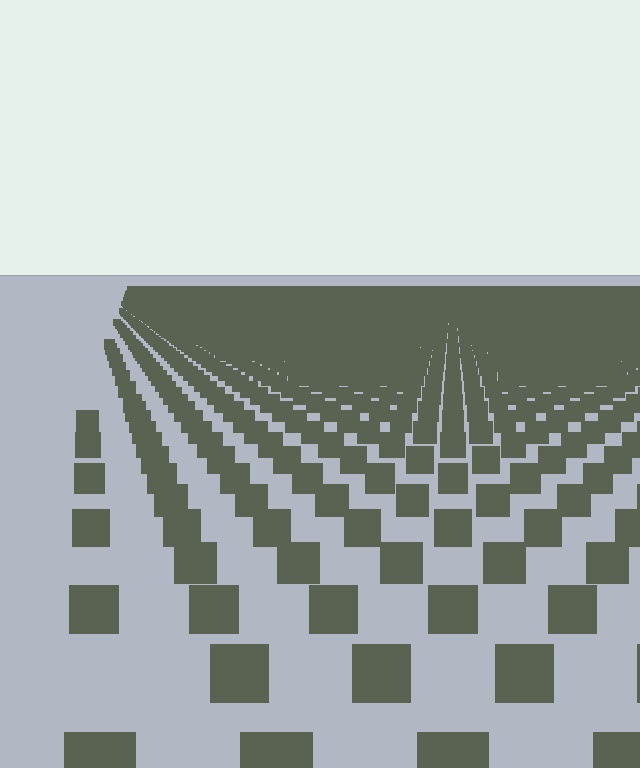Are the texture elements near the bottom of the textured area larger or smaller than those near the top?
Larger. Near the bottom, elements are closer to the viewer and appear at a bigger on-screen size.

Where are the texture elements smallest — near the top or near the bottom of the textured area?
Near the top.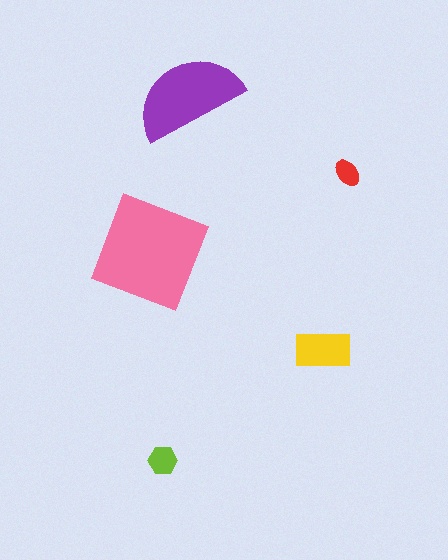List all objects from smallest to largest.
The red ellipse, the lime hexagon, the yellow rectangle, the purple semicircle, the pink diamond.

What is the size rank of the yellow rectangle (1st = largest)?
3rd.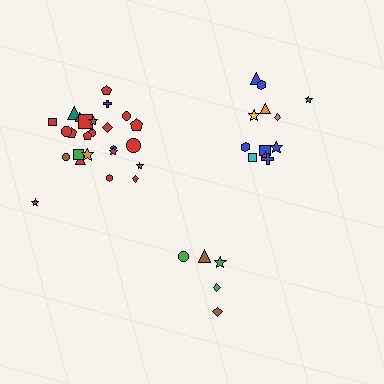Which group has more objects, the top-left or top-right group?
The top-left group.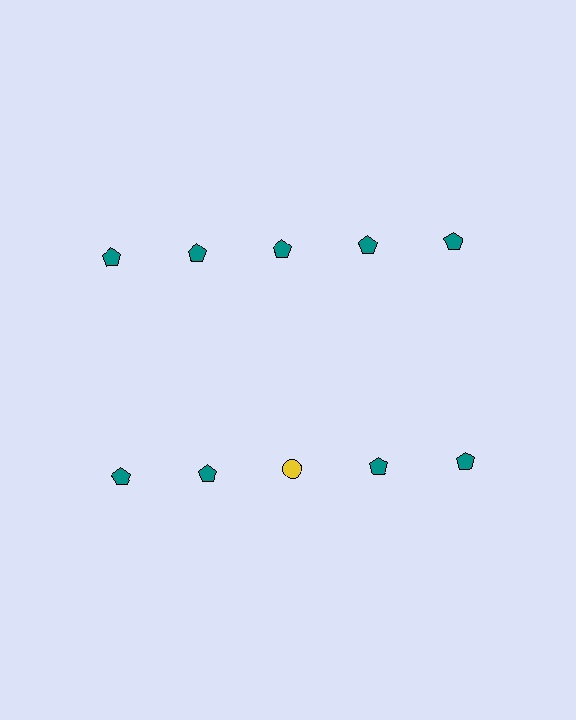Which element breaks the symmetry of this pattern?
The yellow circle in the second row, center column breaks the symmetry. All other shapes are teal pentagons.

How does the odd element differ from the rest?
It differs in both color (yellow instead of teal) and shape (circle instead of pentagon).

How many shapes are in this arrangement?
There are 10 shapes arranged in a grid pattern.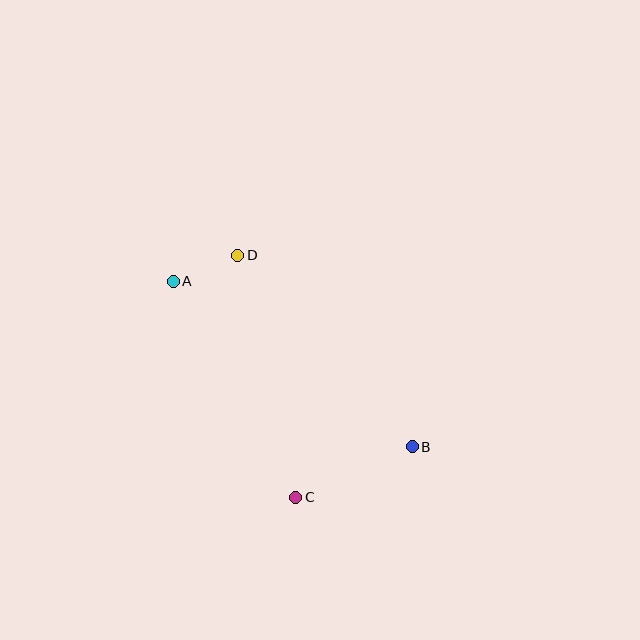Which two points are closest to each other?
Points A and D are closest to each other.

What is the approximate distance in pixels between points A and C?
The distance between A and C is approximately 249 pixels.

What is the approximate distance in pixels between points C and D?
The distance between C and D is approximately 249 pixels.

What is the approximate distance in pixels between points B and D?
The distance between B and D is approximately 259 pixels.